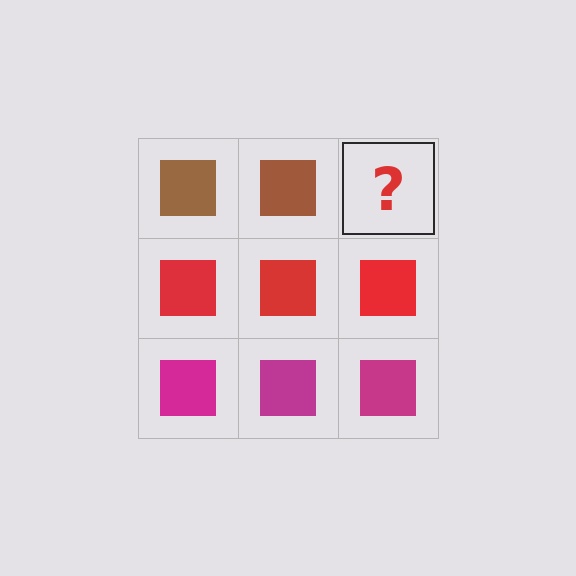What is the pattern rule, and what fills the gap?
The rule is that each row has a consistent color. The gap should be filled with a brown square.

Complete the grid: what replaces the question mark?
The question mark should be replaced with a brown square.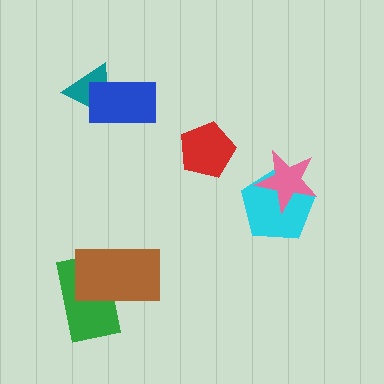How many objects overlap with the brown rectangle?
1 object overlaps with the brown rectangle.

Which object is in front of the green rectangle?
The brown rectangle is in front of the green rectangle.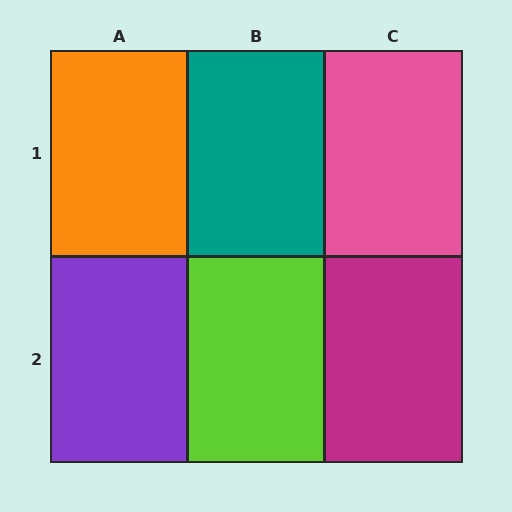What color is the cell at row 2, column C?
Magenta.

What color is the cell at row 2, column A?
Purple.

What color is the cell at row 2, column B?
Lime.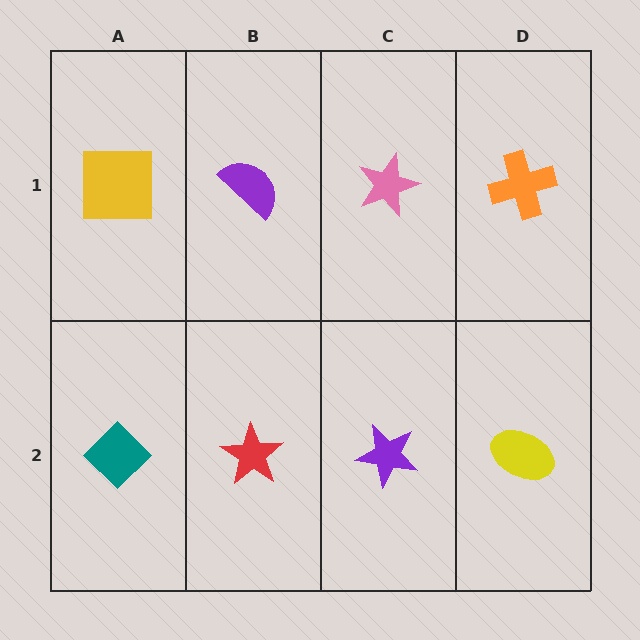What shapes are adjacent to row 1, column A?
A teal diamond (row 2, column A), a purple semicircle (row 1, column B).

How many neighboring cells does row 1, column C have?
3.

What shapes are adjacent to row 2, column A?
A yellow square (row 1, column A), a red star (row 2, column B).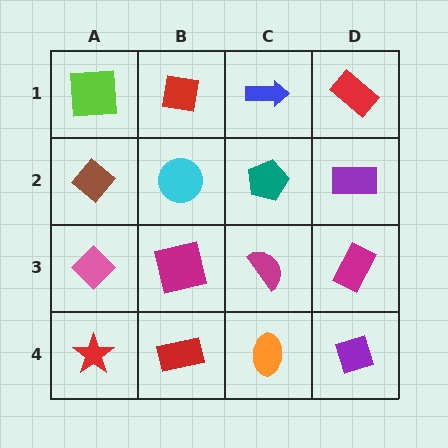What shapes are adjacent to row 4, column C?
A magenta semicircle (row 3, column C), a red rectangle (row 4, column B), a purple diamond (row 4, column D).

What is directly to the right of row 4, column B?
An orange ellipse.